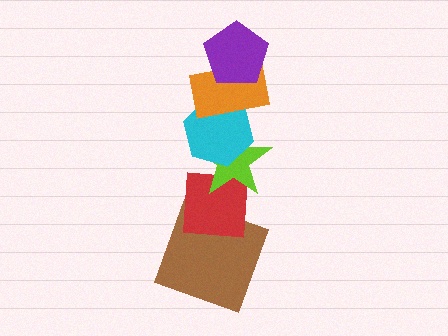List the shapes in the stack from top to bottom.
From top to bottom: the purple pentagon, the orange rectangle, the cyan hexagon, the lime star, the red square, the brown square.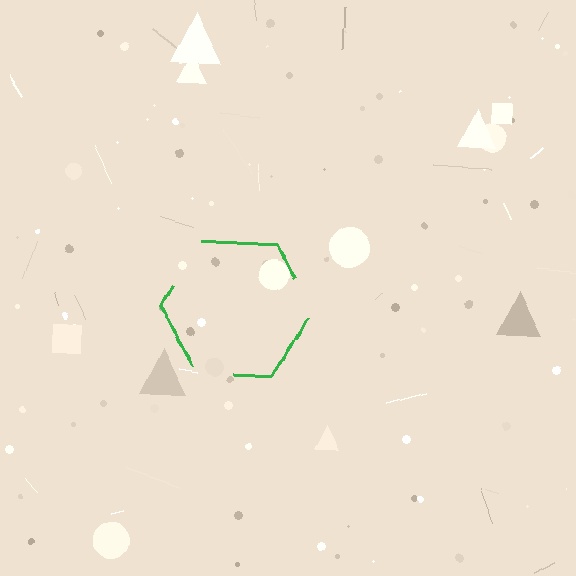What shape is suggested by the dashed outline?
The dashed outline suggests a hexagon.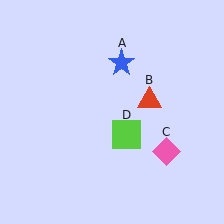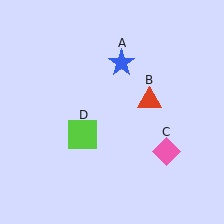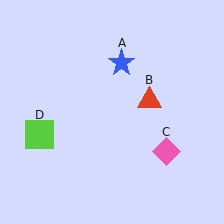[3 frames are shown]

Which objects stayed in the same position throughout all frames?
Blue star (object A) and red triangle (object B) and pink diamond (object C) remained stationary.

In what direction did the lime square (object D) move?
The lime square (object D) moved left.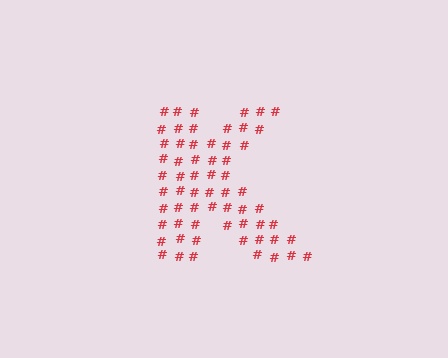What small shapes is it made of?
It is made of small hash symbols.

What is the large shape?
The large shape is the letter K.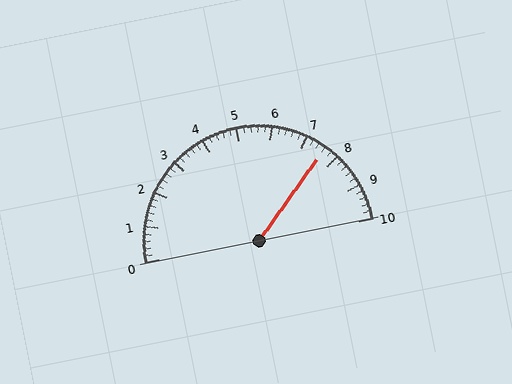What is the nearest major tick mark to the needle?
The nearest major tick mark is 8.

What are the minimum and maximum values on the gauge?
The gauge ranges from 0 to 10.